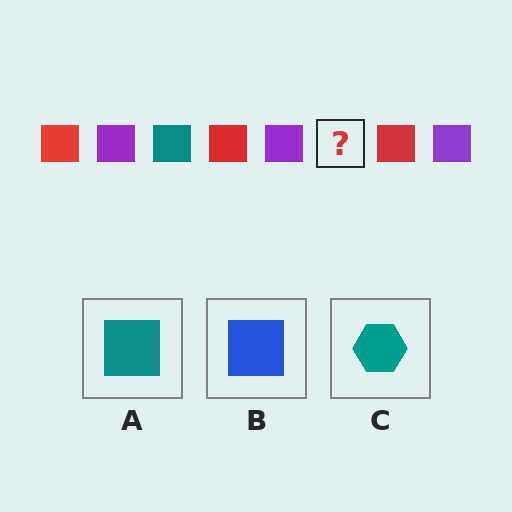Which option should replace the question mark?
Option A.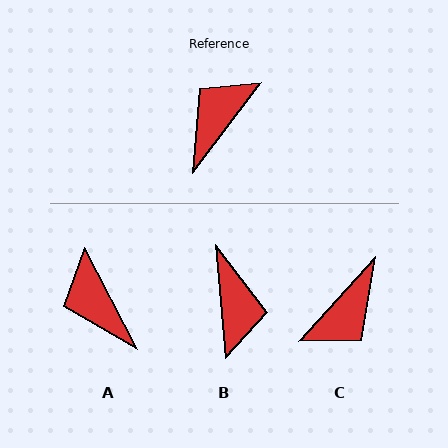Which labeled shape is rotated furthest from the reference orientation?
C, about 175 degrees away.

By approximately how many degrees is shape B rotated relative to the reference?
Approximately 138 degrees clockwise.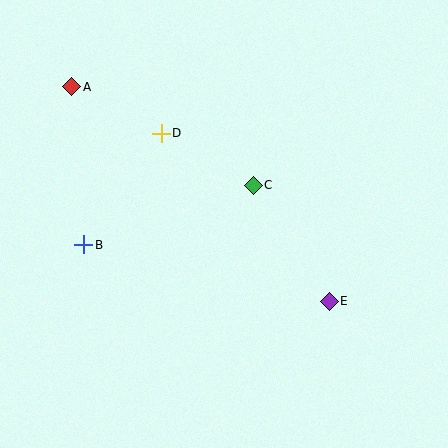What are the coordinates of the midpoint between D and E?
The midpoint between D and E is at (245, 217).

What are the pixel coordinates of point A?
Point A is at (72, 87).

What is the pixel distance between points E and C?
The distance between E and C is 139 pixels.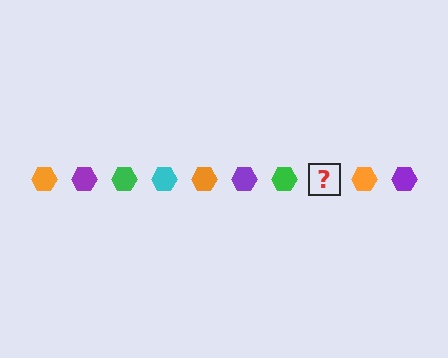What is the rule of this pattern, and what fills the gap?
The rule is that the pattern cycles through orange, purple, green, cyan hexagons. The gap should be filled with a cyan hexagon.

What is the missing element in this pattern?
The missing element is a cyan hexagon.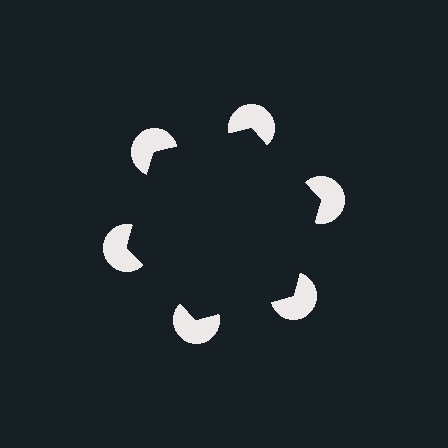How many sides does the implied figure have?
6 sides.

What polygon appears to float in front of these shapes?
An illusory hexagon — its edges are inferred from the aligned wedge cuts in the pac-man discs, not physically drawn.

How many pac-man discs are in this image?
There are 6 — one at each vertex of the illusory hexagon.